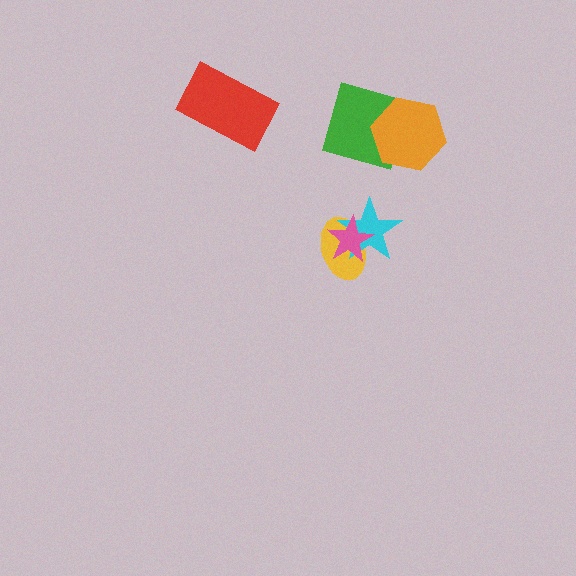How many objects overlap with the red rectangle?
0 objects overlap with the red rectangle.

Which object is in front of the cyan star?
The pink star is in front of the cyan star.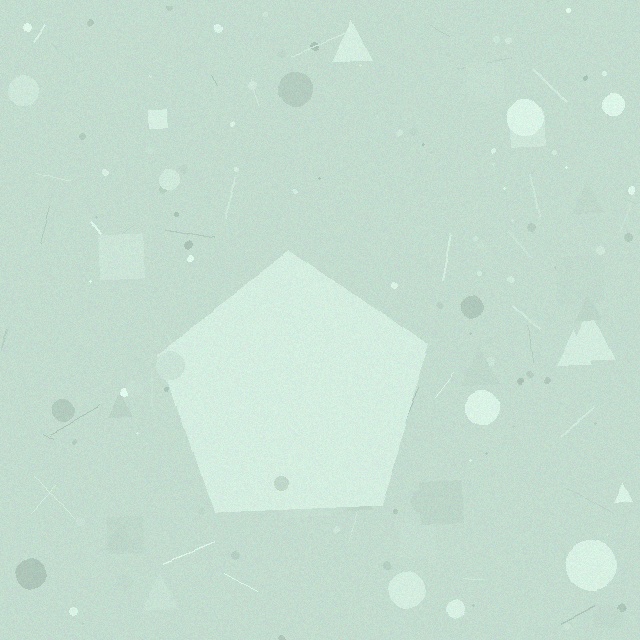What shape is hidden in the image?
A pentagon is hidden in the image.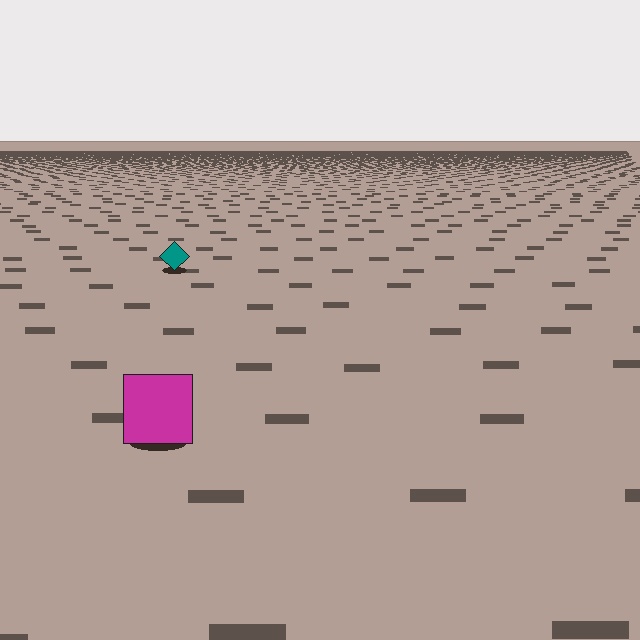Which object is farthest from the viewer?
The teal diamond is farthest from the viewer. It appears smaller and the ground texture around it is denser.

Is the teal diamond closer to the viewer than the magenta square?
No. The magenta square is closer — you can tell from the texture gradient: the ground texture is coarser near it.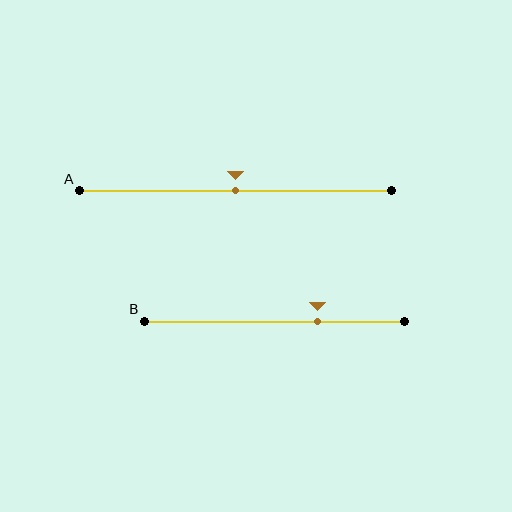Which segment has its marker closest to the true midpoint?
Segment A has its marker closest to the true midpoint.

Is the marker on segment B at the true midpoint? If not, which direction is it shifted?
No, the marker on segment B is shifted to the right by about 17% of the segment length.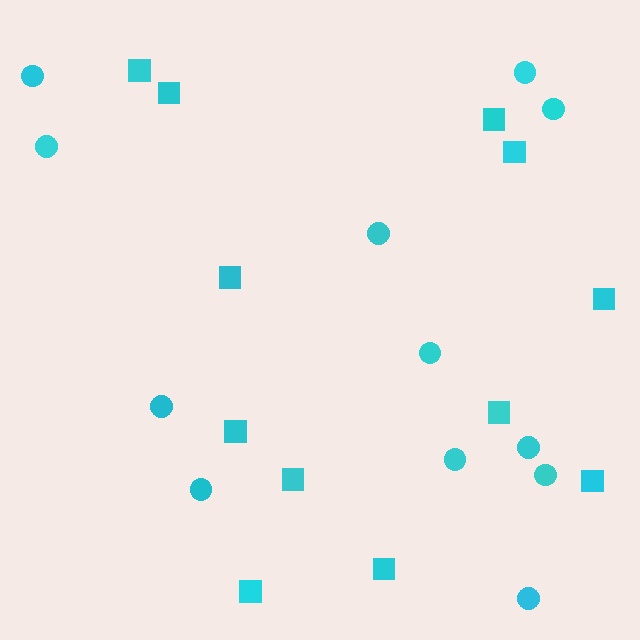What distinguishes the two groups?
There are 2 groups: one group of circles (12) and one group of squares (12).